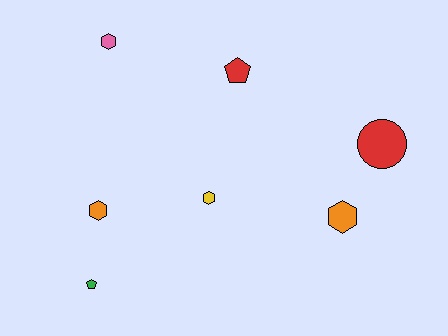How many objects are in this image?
There are 7 objects.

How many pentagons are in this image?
There are 2 pentagons.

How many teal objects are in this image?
There are no teal objects.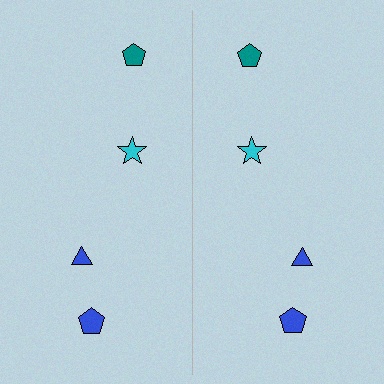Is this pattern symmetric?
Yes, this pattern has bilateral (reflection) symmetry.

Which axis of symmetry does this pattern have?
The pattern has a vertical axis of symmetry running through the center of the image.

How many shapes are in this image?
There are 8 shapes in this image.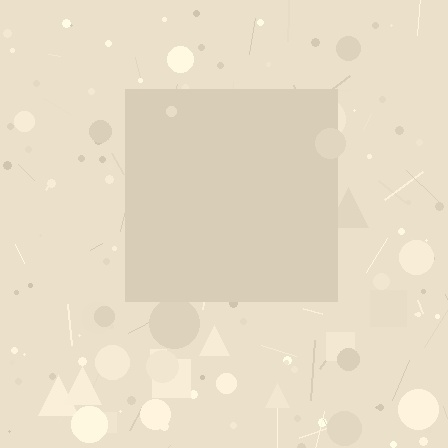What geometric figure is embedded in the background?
A square is embedded in the background.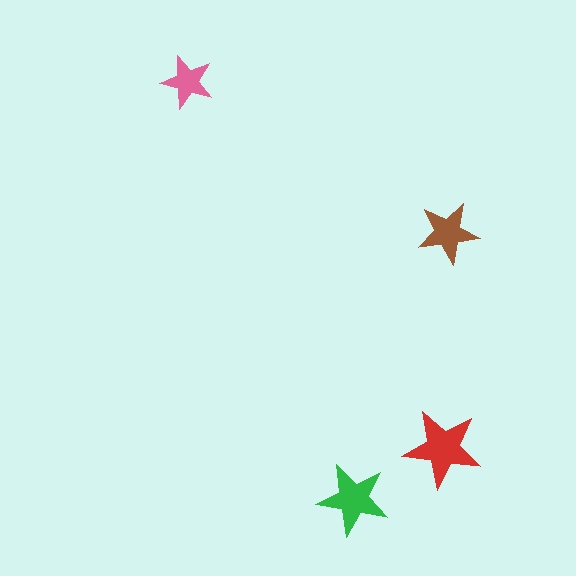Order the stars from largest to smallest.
the red one, the green one, the brown one, the pink one.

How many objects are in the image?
There are 4 objects in the image.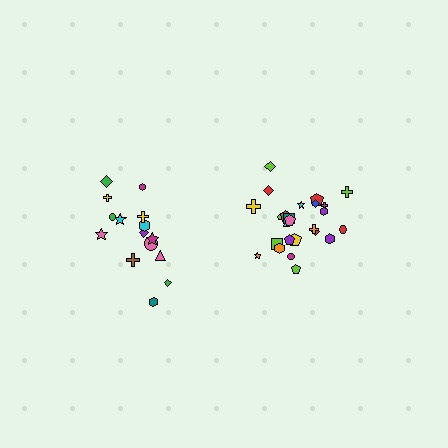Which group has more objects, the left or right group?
The right group.